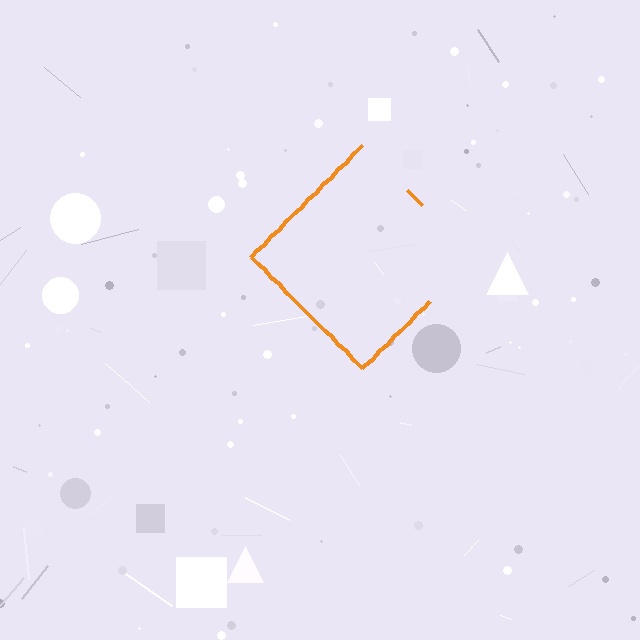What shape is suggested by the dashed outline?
The dashed outline suggests a diamond.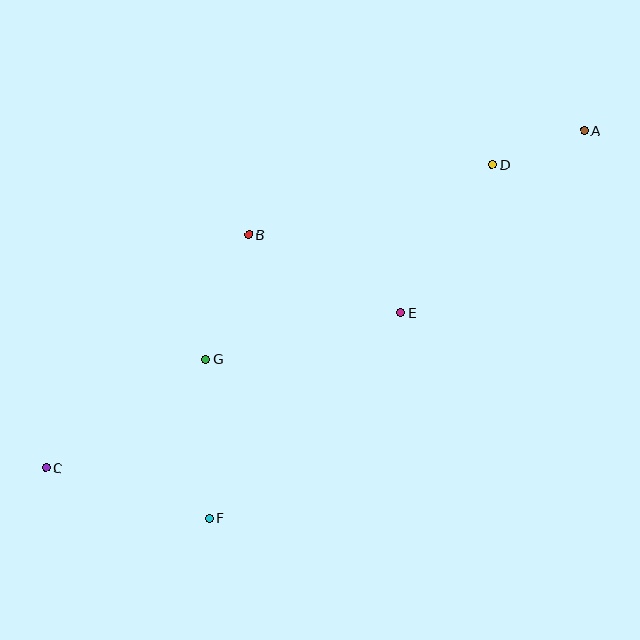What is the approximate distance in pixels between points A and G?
The distance between A and G is approximately 442 pixels.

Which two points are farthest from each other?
Points A and C are farthest from each other.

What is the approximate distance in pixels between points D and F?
The distance between D and F is approximately 453 pixels.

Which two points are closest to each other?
Points A and D are closest to each other.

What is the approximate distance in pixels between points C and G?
The distance between C and G is approximately 193 pixels.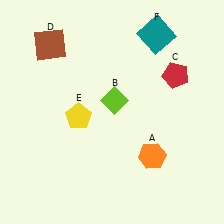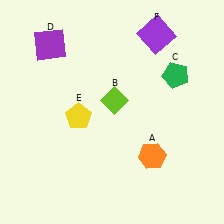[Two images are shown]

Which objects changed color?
C changed from red to green. D changed from brown to purple. F changed from teal to purple.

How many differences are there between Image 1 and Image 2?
There are 3 differences between the two images.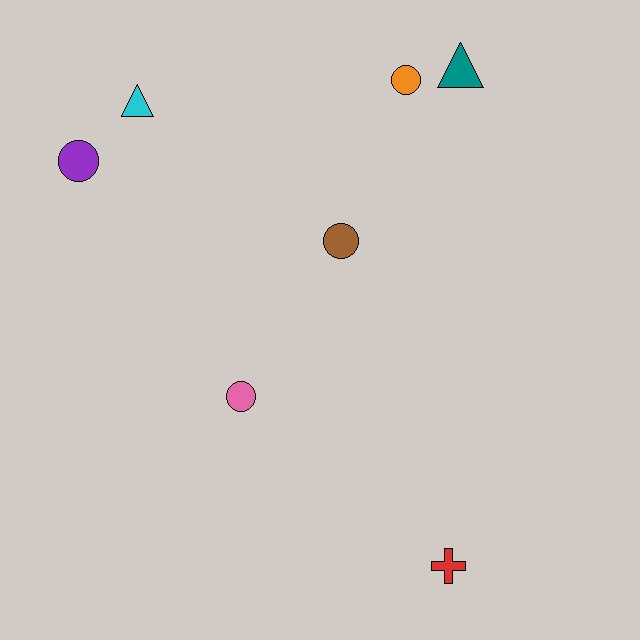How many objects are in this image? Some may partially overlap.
There are 7 objects.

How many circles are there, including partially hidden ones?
There are 4 circles.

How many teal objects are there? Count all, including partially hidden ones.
There is 1 teal object.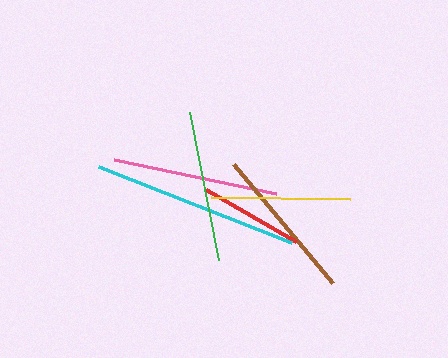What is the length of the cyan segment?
The cyan segment is approximately 207 pixels long.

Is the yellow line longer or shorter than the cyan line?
The cyan line is longer than the yellow line.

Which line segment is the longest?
The cyan line is the longest at approximately 207 pixels.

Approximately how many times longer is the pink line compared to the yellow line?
The pink line is approximately 1.2 times the length of the yellow line.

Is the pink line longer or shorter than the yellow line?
The pink line is longer than the yellow line.